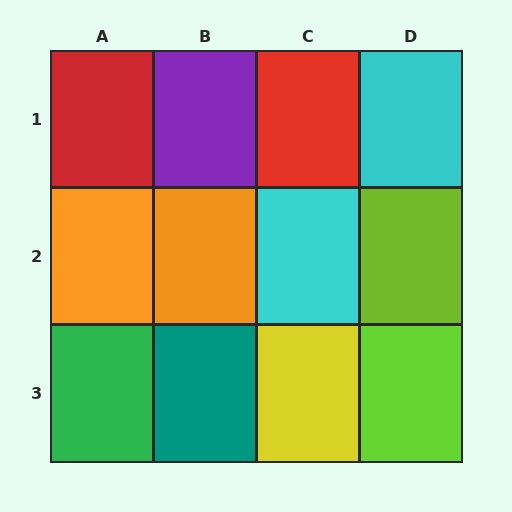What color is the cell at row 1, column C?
Red.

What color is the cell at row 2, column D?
Lime.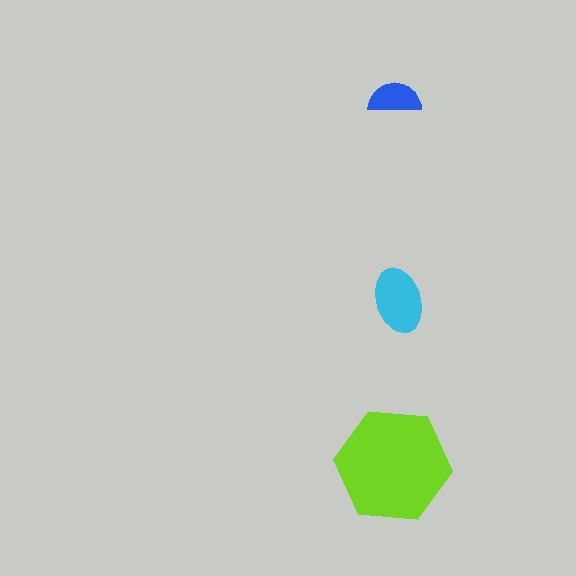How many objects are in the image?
There are 3 objects in the image.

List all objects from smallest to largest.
The blue semicircle, the cyan ellipse, the lime hexagon.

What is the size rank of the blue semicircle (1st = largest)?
3rd.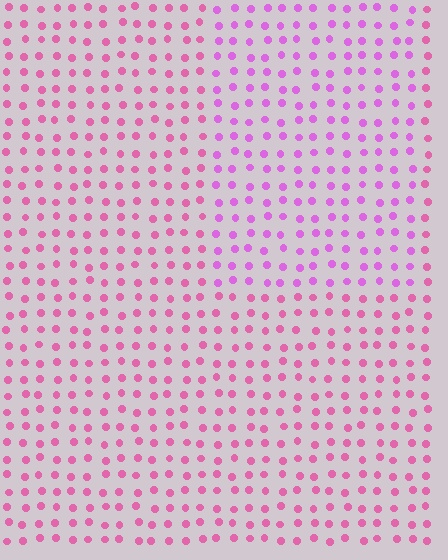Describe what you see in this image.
The image is filled with small pink elements in a uniform arrangement. A rectangle-shaped region is visible where the elements are tinted to a slightly different hue, forming a subtle color boundary.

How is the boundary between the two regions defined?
The boundary is defined purely by a slight shift in hue (about 29 degrees). Spacing, size, and orientation are identical on both sides.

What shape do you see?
I see a rectangle.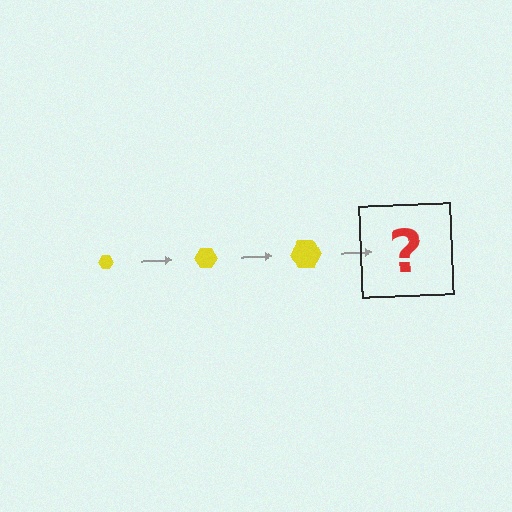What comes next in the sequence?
The next element should be a yellow hexagon, larger than the previous one.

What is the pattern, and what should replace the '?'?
The pattern is that the hexagon gets progressively larger each step. The '?' should be a yellow hexagon, larger than the previous one.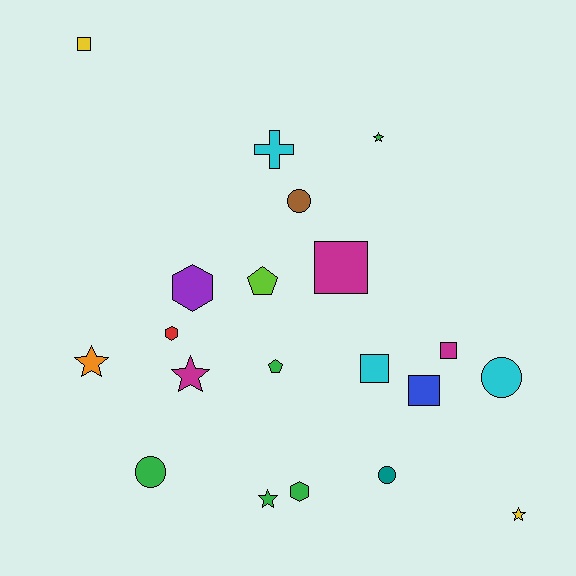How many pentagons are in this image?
There are 2 pentagons.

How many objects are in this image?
There are 20 objects.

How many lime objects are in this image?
There is 1 lime object.